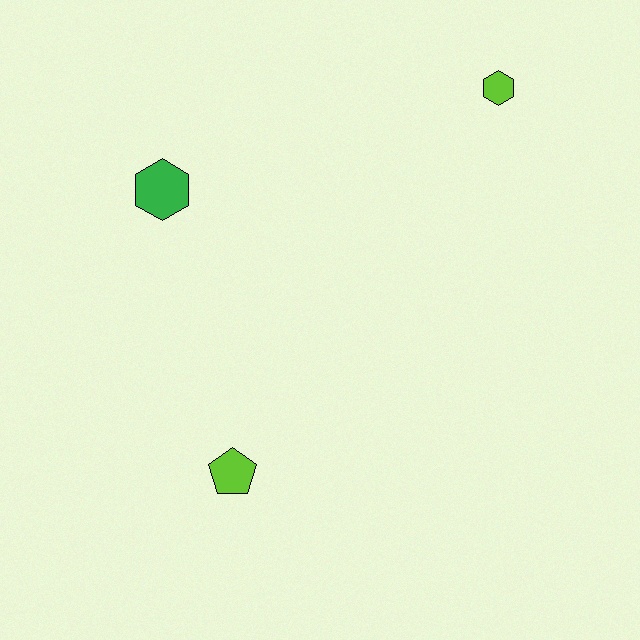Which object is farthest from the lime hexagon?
The lime pentagon is farthest from the lime hexagon.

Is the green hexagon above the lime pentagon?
Yes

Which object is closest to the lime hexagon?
The green hexagon is closest to the lime hexagon.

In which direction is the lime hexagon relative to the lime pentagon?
The lime hexagon is above the lime pentagon.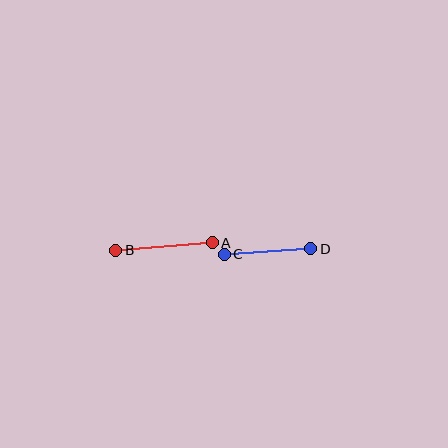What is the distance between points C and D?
The distance is approximately 87 pixels.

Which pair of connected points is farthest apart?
Points A and B are farthest apart.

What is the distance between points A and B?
The distance is approximately 97 pixels.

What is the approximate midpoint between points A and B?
The midpoint is at approximately (164, 246) pixels.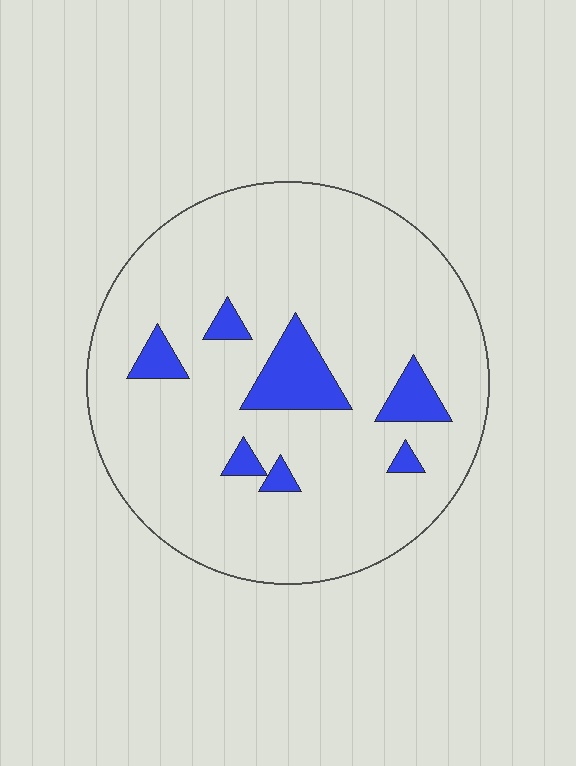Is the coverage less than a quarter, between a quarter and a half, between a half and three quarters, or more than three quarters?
Less than a quarter.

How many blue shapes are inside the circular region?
7.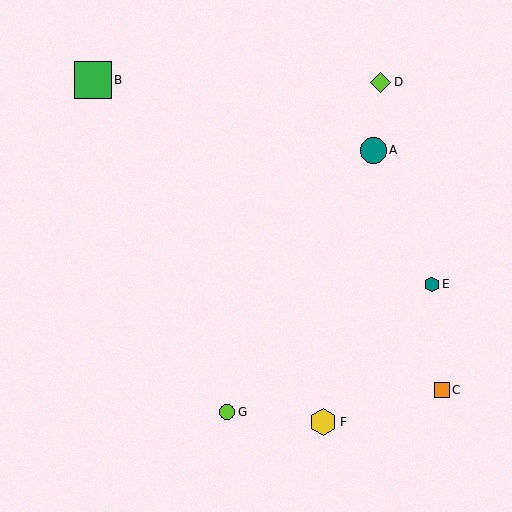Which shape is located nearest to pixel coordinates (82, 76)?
The green square (labeled B) at (93, 80) is nearest to that location.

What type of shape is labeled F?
Shape F is a yellow hexagon.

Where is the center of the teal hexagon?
The center of the teal hexagon is at (432, 284).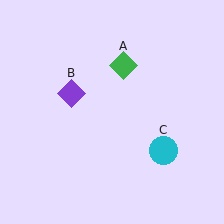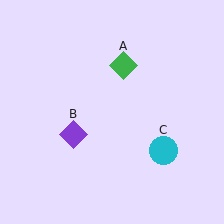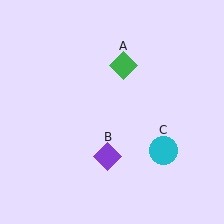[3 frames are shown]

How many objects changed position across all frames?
1 object changed position: purple diamond (object B).